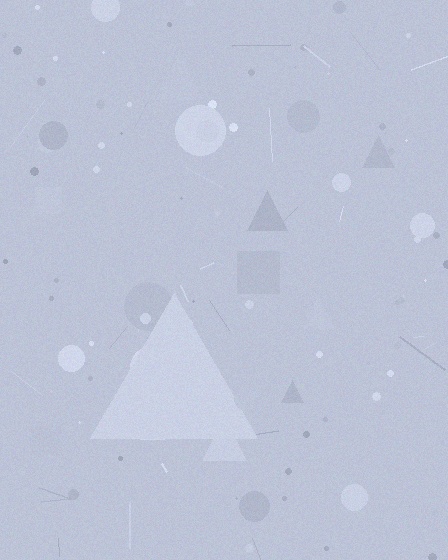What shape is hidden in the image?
A triangle is hidden in the image.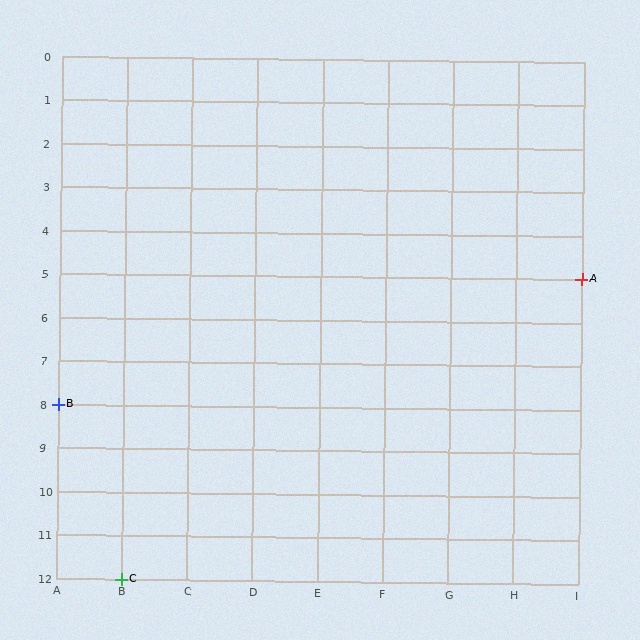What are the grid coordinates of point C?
Point C is at grid coordinates (B, 12).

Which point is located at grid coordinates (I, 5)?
Point A is at (I, 5).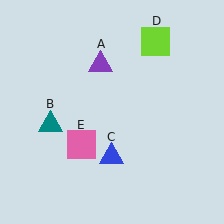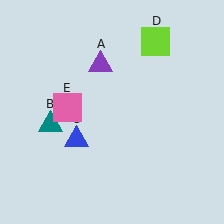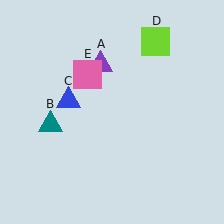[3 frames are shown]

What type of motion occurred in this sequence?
The blue triangle (object C), pink square (object E) rotated clockwise around the center of the scene.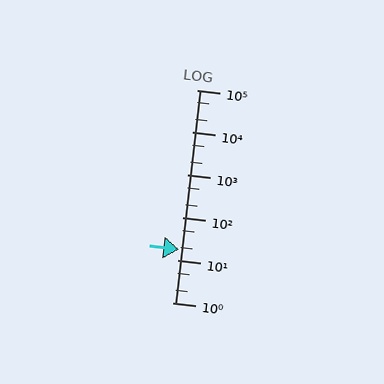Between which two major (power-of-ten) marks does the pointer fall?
The pointer is between 10 and 100.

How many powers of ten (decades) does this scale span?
The scale spans 5 decades, from 1 to 100000.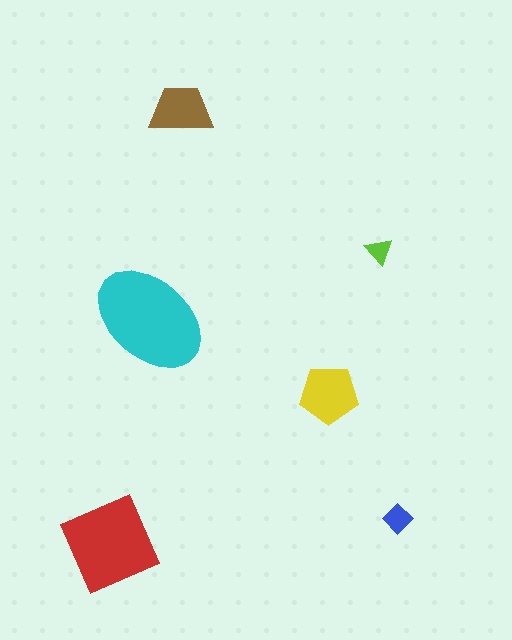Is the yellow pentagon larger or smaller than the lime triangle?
Larger.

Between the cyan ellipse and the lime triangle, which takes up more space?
The cyan ellipse.